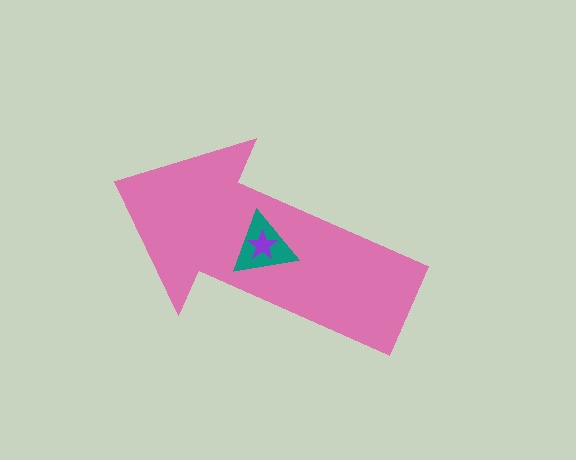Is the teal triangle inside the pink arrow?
Yes.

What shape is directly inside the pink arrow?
The teal triangle.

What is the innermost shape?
The purple star.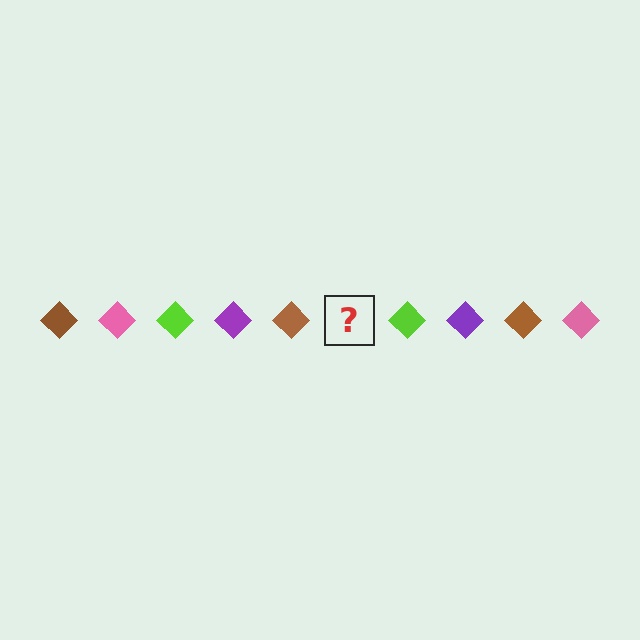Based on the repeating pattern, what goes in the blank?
The blank should be a pink diamond.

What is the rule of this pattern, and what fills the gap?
The rule is that the pattern cycles through brown, pink, lime, purple diamonds. The gap should be filled with a pink diamond.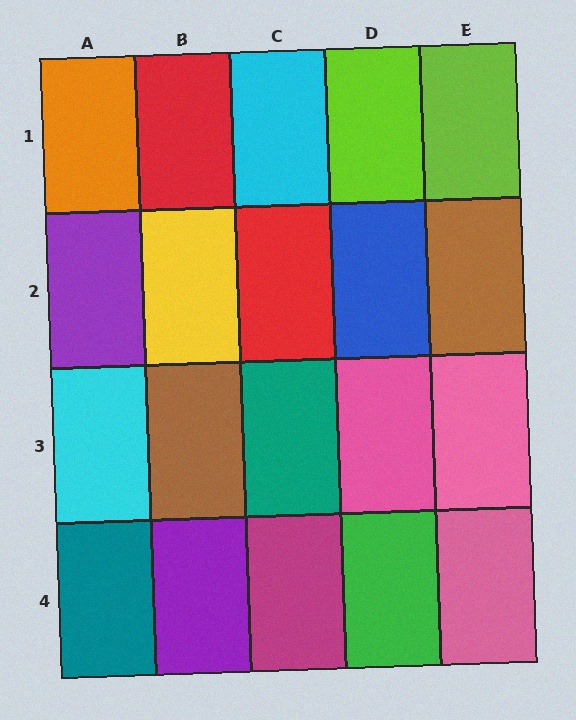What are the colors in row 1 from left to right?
Orange, red, cyan, lime, lime.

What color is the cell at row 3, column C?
Teal.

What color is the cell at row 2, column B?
Yellow.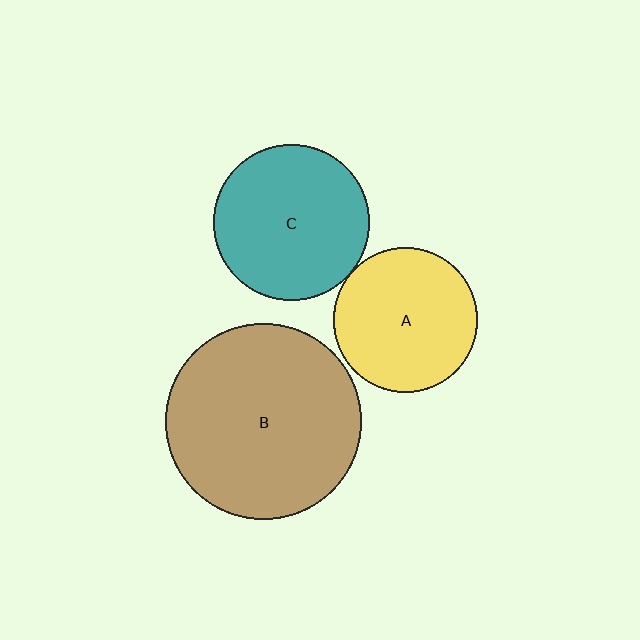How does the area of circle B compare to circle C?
Approximately 1.6 times.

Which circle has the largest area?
Circle B (brown).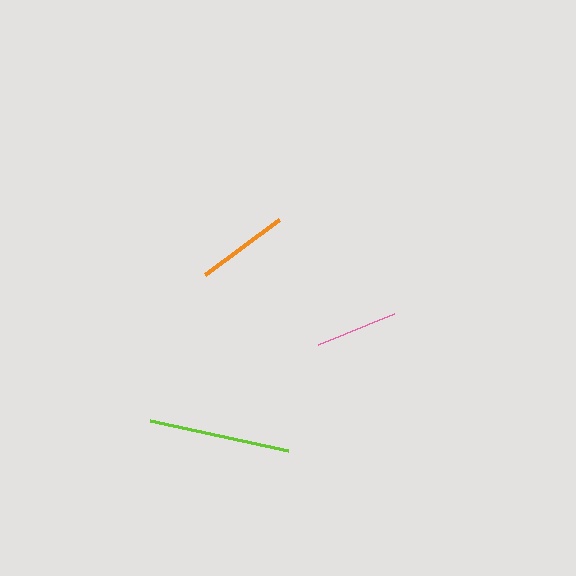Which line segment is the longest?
The lime line is the longest at approximately 141 pixels.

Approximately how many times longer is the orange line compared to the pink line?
The orange line is approximately 1.1 times the length of the pink line.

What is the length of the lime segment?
The lime segment is approximately 141 pixels long.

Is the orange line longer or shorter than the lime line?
The lime line is longer than the orange line.